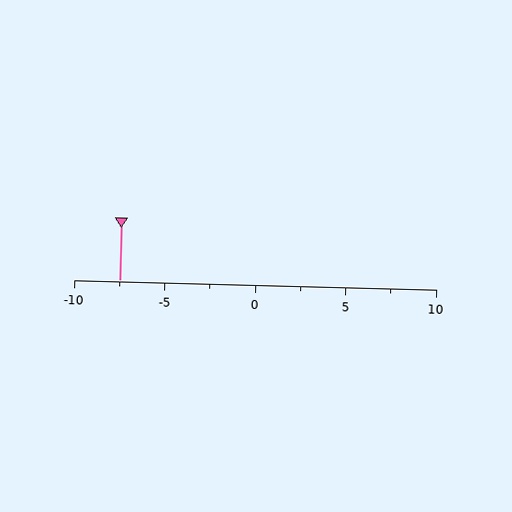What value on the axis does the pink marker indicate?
The marker indicates approximately -7.5.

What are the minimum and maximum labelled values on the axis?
The axis runs from -10 to 10.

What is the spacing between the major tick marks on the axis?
The major ticks are spaced 5 apart.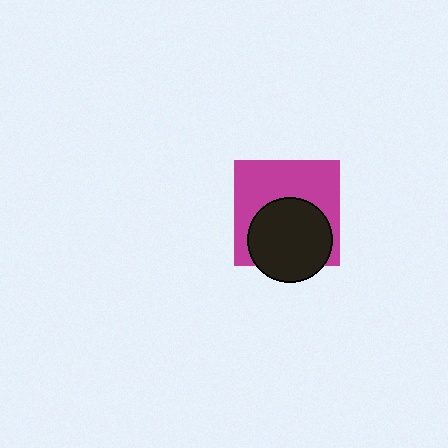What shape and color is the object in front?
The object in front is a black circle.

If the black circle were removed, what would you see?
You would see the complete magenta square.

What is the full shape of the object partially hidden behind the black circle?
The partially hidden object is a magenta square.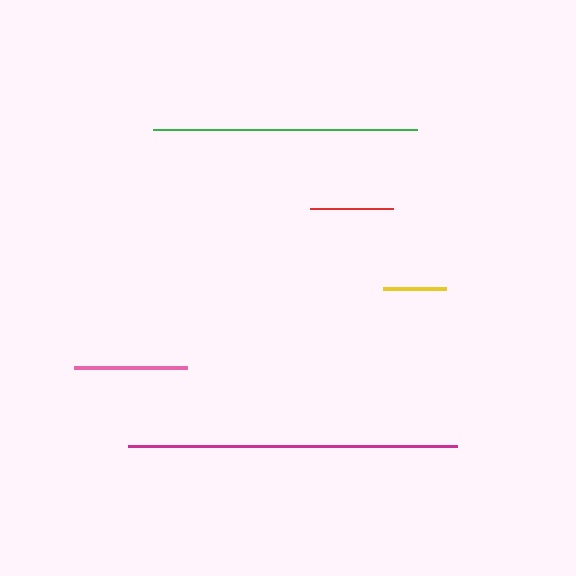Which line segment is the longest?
The magenta line is the longest at approximately 328 pixels.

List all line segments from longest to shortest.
From longest to shortest: magenta, green, pink, red, yellow.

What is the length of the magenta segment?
The magenta segment is approximately 328 pixels long.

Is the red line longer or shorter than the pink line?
The pink line is longer than the red line.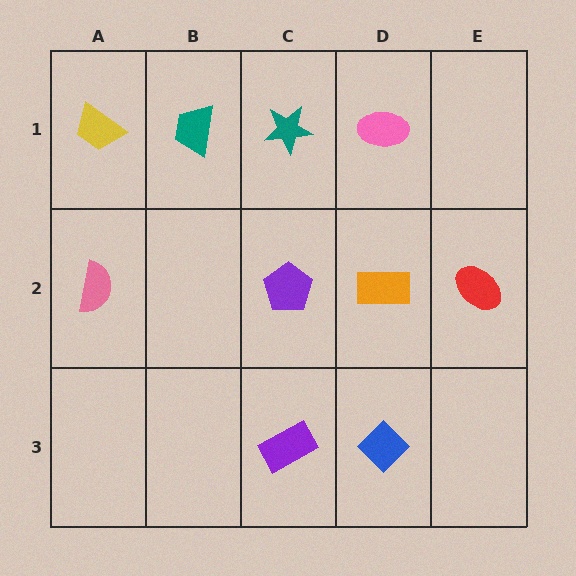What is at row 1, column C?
A teal star.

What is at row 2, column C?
A purple pentagon.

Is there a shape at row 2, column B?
No, that cell is empty.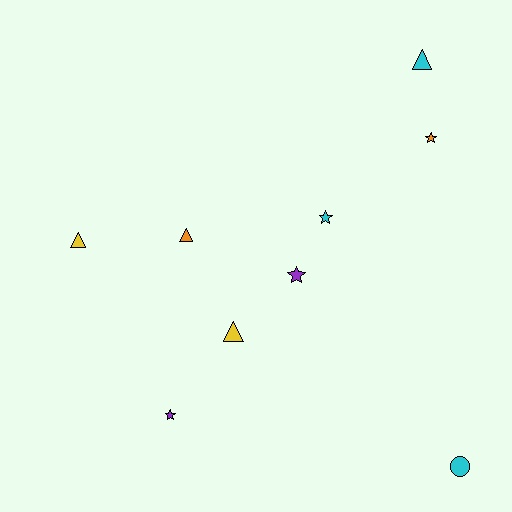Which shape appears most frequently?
Star, with 4 objects.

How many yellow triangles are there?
There are 2 yellow triangles.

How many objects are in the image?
There are 9 objects.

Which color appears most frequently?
Cyan, with 3 objects.